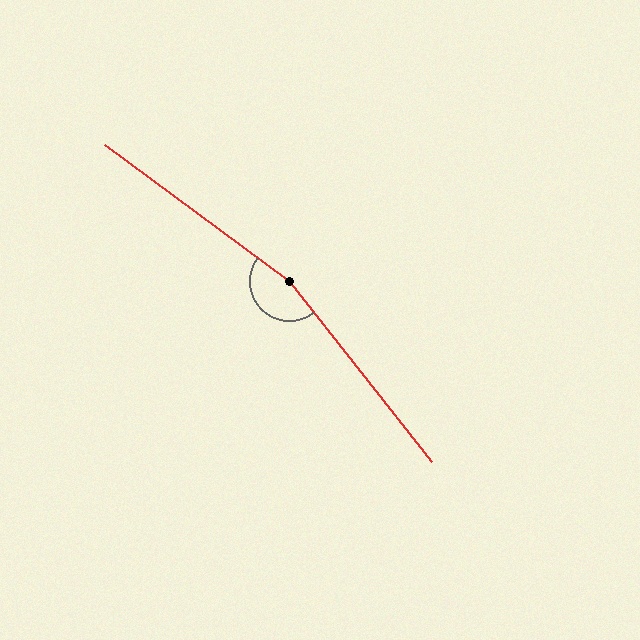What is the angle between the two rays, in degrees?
Approximately 165 degrees.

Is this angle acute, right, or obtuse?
It is obtuse.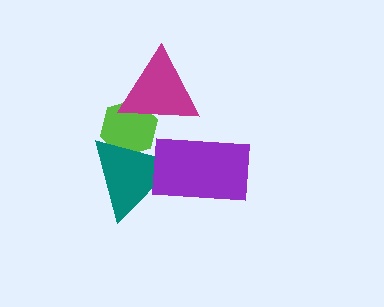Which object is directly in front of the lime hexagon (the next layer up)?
The magenta triangle is directly in front of the lime hexagon.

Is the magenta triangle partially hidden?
No, no other shape covers it.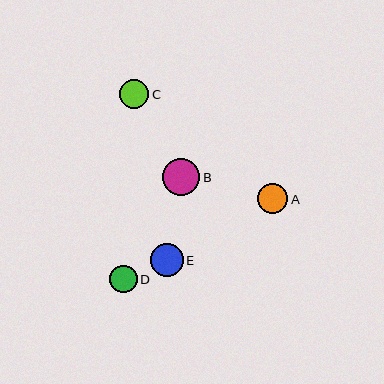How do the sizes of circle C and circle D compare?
Circle C and circle D are approximately the same size.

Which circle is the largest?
Circle B is the largest with a size of approximately 37 pixels.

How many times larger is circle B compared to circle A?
Circle B is approximately 1.2 times the size of circle A.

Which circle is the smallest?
Circle D is the smallest with a size of approximately 28 pixels.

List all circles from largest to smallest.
From largest to smallest: B, E, A, C, D.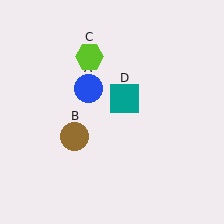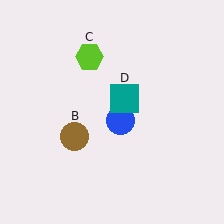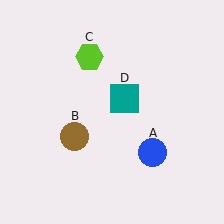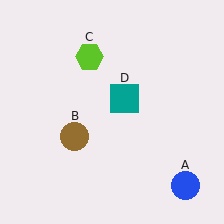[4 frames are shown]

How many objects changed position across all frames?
1 object changed position: blue circle (object A).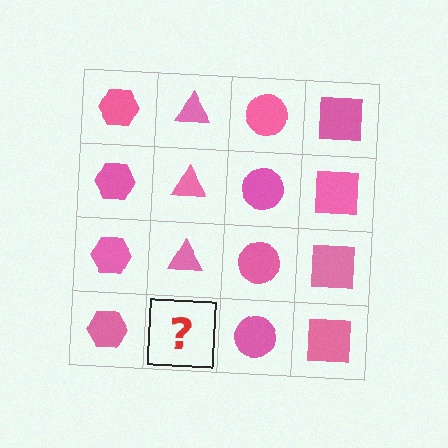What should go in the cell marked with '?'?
The missing cell should contain a pink triangle.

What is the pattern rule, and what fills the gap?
The rule is that each column has a consistent shape. The gap should be filled with a pink triangle.